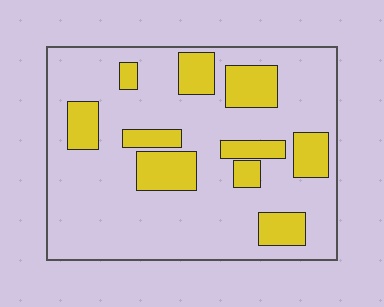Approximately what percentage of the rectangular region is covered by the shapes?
Approximately 25%.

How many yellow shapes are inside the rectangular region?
10.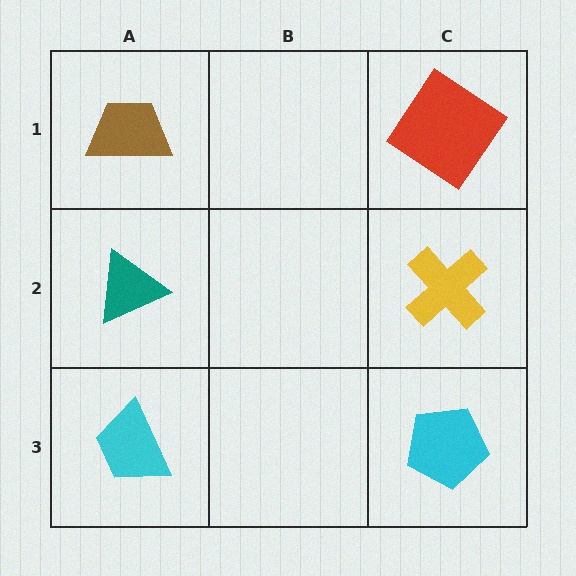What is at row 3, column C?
A cyan pentagon.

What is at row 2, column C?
A yellow cross.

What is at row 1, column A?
A brown trapezoid.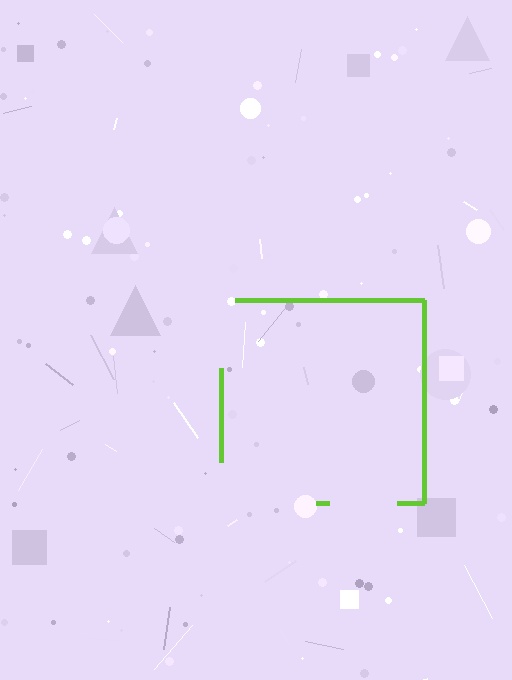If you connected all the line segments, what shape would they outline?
They would outline a square.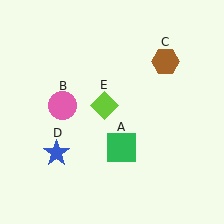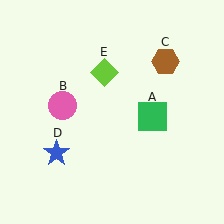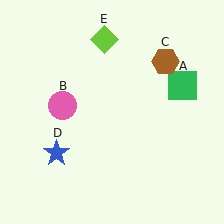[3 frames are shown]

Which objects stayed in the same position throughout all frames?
Pink circle (object B) and brown hexagon (object C) and blue star (object D) remained stationary.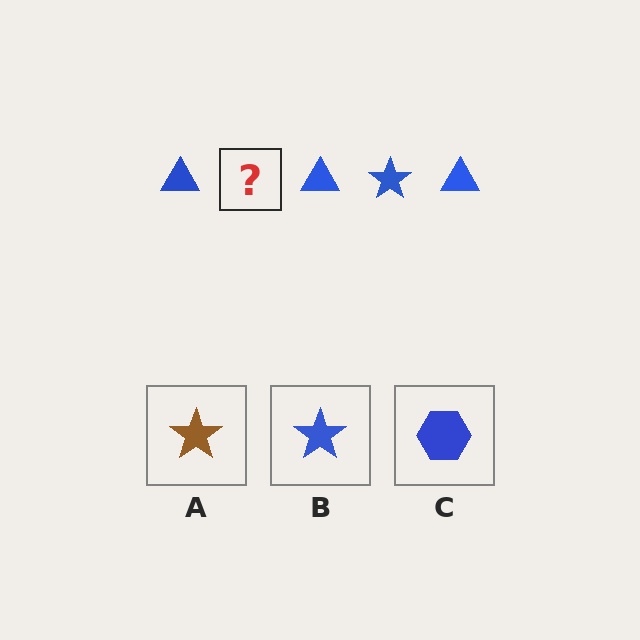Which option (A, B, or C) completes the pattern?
B.